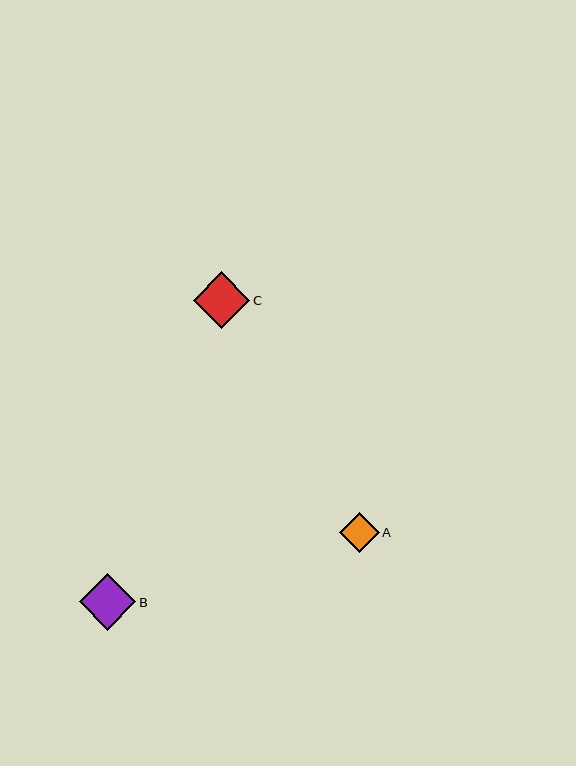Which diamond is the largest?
Diamond C is the largest with a size of approximately 57 pixels.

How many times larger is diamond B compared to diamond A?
Diamond B is approximately 1.4 times the size of diamond A.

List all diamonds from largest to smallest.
From largest to smallest: C, B, A.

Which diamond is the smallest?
Diamond A is the smallest with a size of approximately 40 pixels.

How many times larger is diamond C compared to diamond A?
Diamond C is approximately 1.4 times the size of diamond A.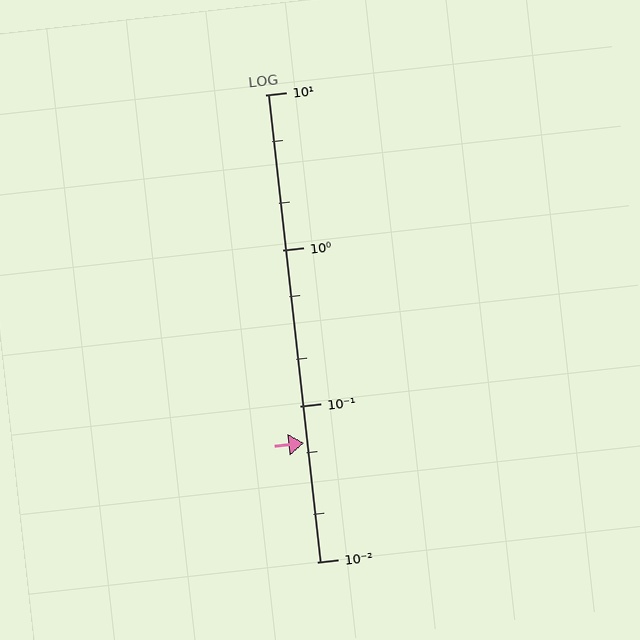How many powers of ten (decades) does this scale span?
The scale spans 3 decades, from 0.01 to 10.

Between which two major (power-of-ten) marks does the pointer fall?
The pointer is between 0.01 and 0.1.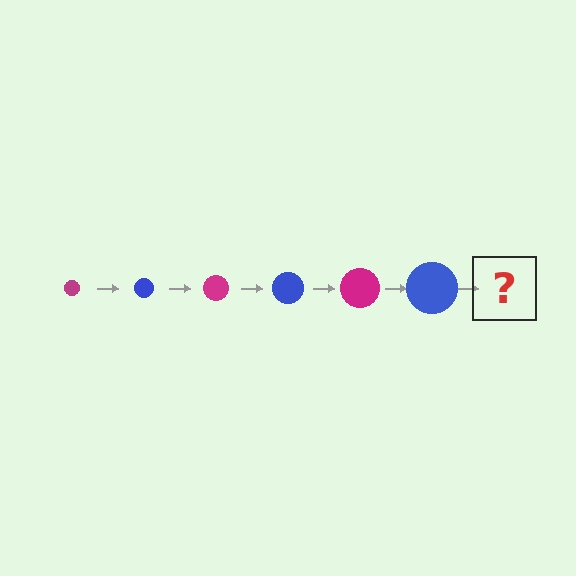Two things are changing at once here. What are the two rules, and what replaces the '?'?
The two rules are that the circle grows larger each step and the color cycles through magenta and blue. The '?' should be a magenta circle, larger than the previous one.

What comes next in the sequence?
The next element should be a magenta circle, larger than the previous one.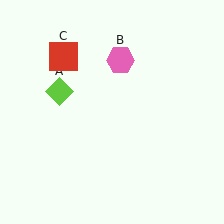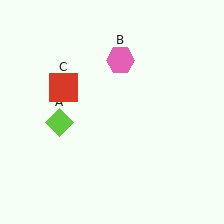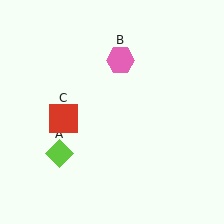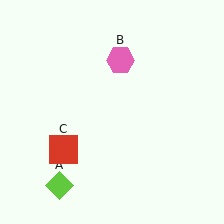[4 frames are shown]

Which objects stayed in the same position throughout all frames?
Pink hexagon (object B) remained stationary.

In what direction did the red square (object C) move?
The red square (object C) moved down.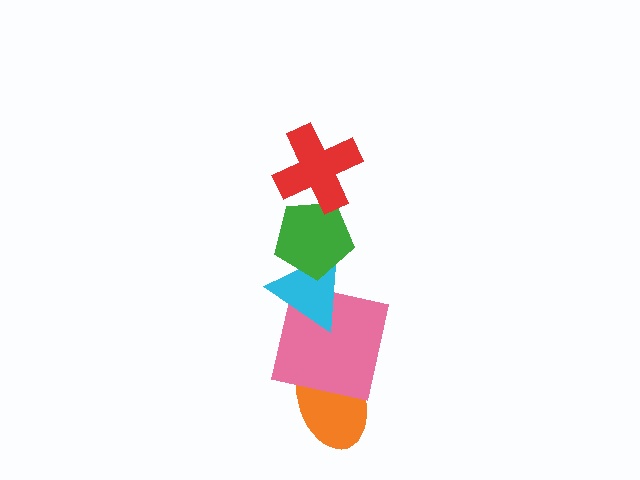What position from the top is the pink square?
The pink square is 4th from the top.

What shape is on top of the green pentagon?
The red cross is on top of the green pentagon.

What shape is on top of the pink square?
The cyan triangle is on top of the pink square.